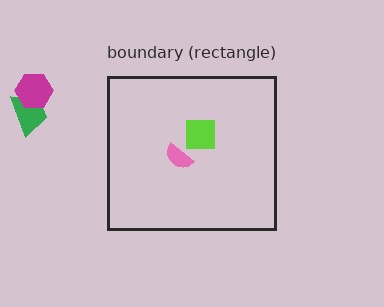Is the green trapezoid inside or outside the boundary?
Outside.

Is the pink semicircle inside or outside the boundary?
Inside.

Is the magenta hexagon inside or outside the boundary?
Outside.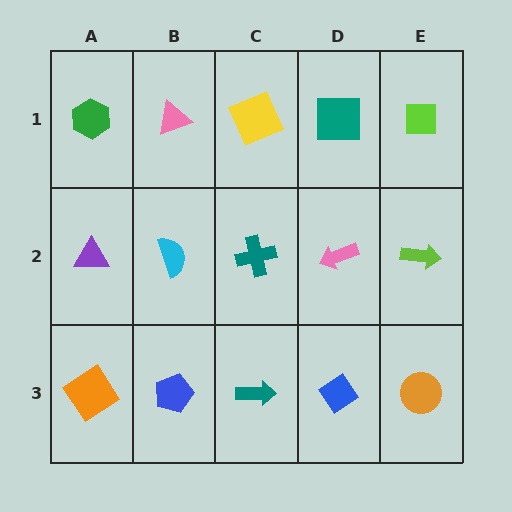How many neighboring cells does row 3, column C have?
3.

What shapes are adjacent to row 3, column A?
A purple triangle (row 2, column A), a blue pentagon (row 3, column B).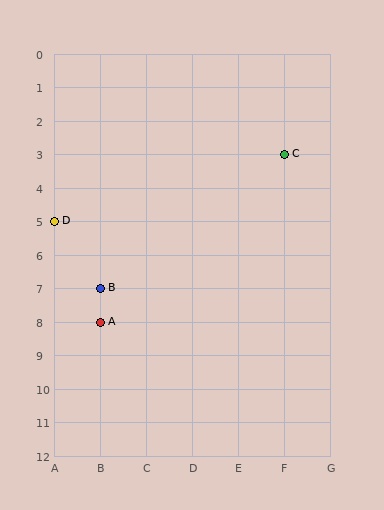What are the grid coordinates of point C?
Point C is at grid coordinates (F, 3).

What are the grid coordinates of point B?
Point B is at grid coordinates (B, 7).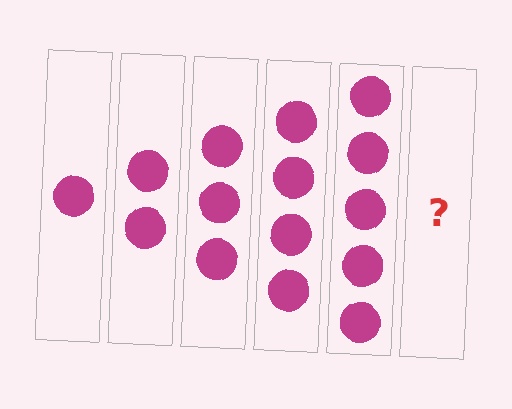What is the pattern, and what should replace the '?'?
The pattern is that each step adds one more circle. The '?' should be 6 circles.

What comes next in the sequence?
The next element should be 6 circles.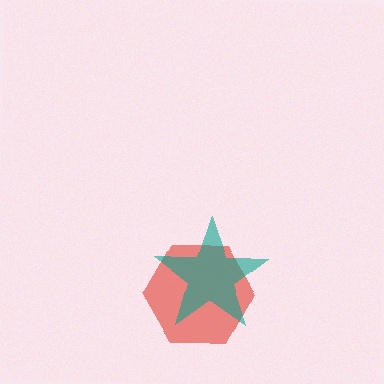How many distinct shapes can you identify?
There are 2 distinct shapes: a red hexagon, a teal star.